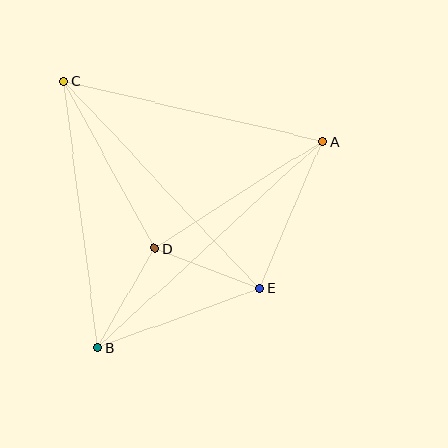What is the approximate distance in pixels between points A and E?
The distance between A and E is approximately 160 pixels.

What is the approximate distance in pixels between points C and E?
The distance between C and E is approximately 285 pixels.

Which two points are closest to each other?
Points D and E are closest to each other.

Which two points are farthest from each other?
Points A and B are farthest from each other.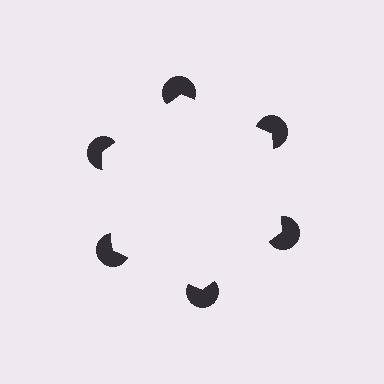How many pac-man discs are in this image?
There are 6 — one at each vertex of the illusory hexagon.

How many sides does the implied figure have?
6 sides.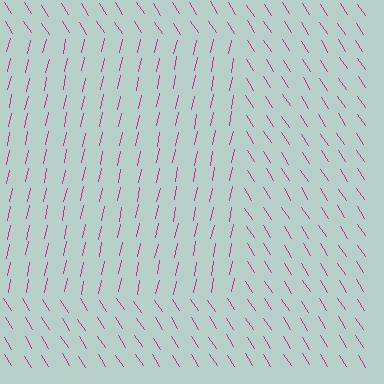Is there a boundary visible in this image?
Yes, there is a texture boundary formed by a change in line orientation.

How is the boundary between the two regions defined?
The boundary is defined purely by a change in line orientation (approximately 45 degrees difference). All lines are the same color and thickness.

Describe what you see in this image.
The image is filled with small magenta line segments. A rectangle region in the image has lines oriented differently from the surrounding lines, creating a visible texture boundary.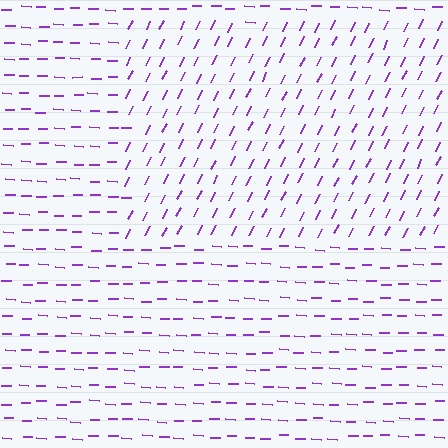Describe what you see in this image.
The image is filled with small purple line segments. A rectangle region in the image has lines oriented differently from the surrounding lines, creating a visible texture boundary.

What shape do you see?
I see a rectangle.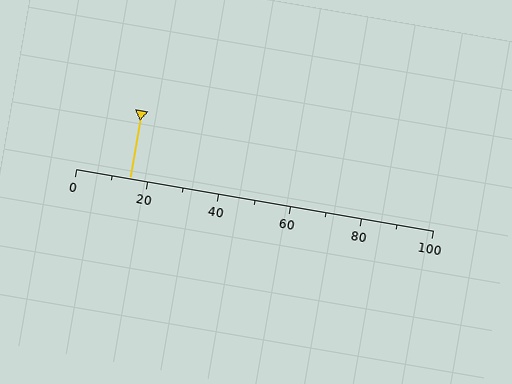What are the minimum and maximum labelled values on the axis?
The axis runs from 0 to 100.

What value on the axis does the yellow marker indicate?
The marker indicates approximately 15.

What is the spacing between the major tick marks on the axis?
The major ticks are spaced 20 apart.